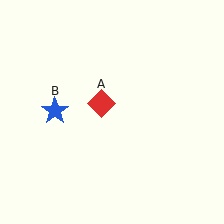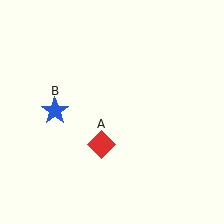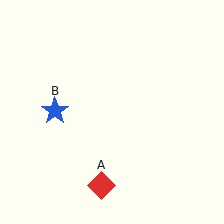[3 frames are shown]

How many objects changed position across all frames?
1 object changed position: red diamond (object A).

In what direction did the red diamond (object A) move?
The red diamond (object A) moved down.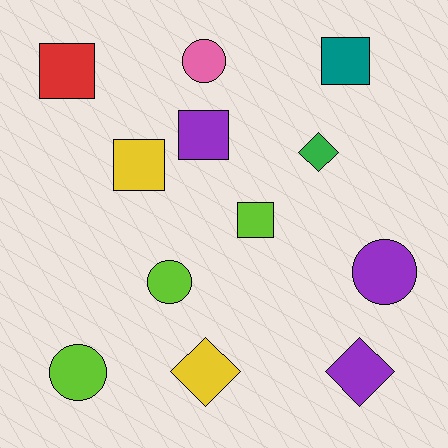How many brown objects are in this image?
There are no brown objects.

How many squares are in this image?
There are 5 squares.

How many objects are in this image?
There are 12 objects.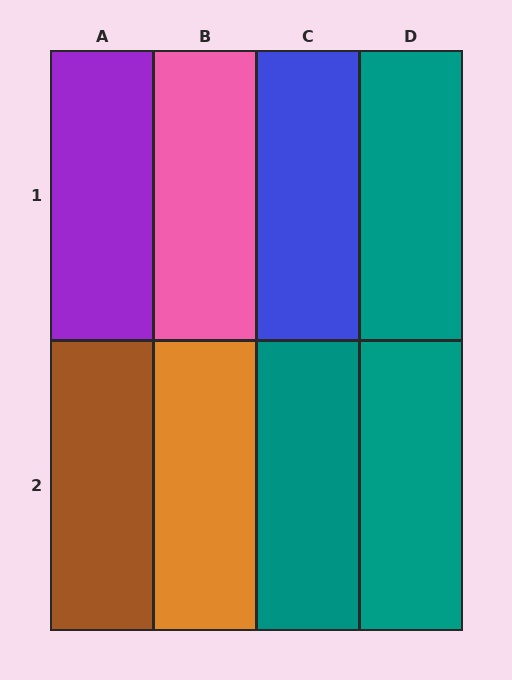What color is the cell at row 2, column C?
Teal.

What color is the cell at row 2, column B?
Orange.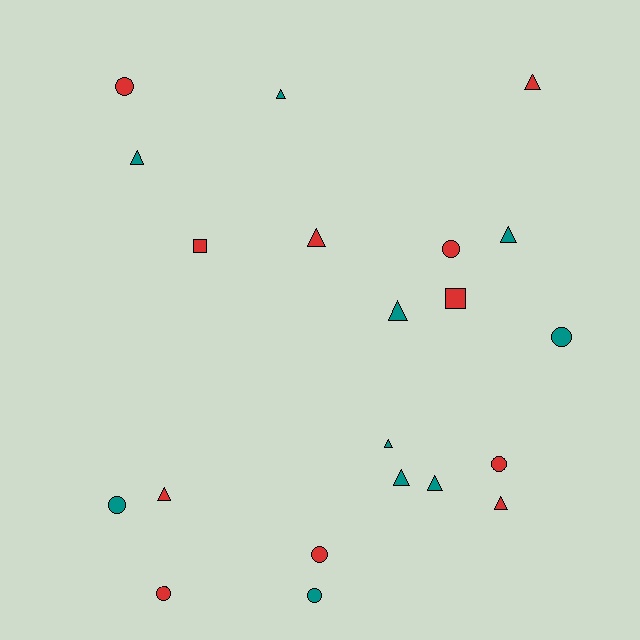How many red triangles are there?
There are 4 red triangles.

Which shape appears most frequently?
Triangle, with 11 objects.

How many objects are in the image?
There are 21 objects.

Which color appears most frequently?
Red, with 11 objects.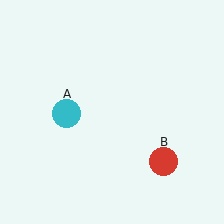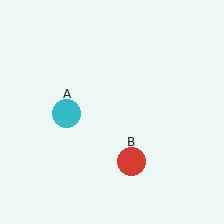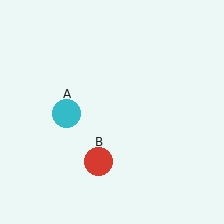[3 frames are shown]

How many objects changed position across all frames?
1 object changed position: red circle (object B).